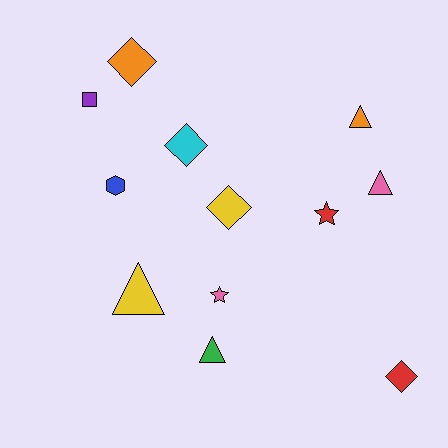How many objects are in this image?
There are 12 objects.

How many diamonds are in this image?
There are 4 diamonds.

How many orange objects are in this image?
There are 2 orange objects.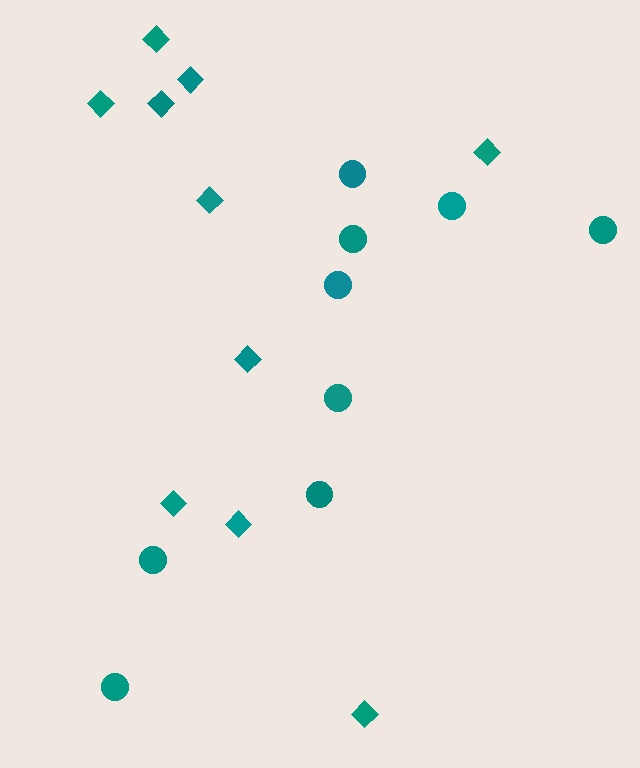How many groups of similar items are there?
There are 2 groups: one group of diamonds (10) and one group of circles (9).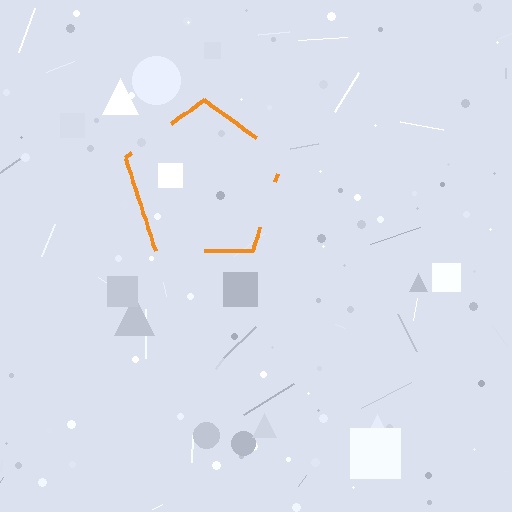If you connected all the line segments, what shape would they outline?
They would outline a pentagon.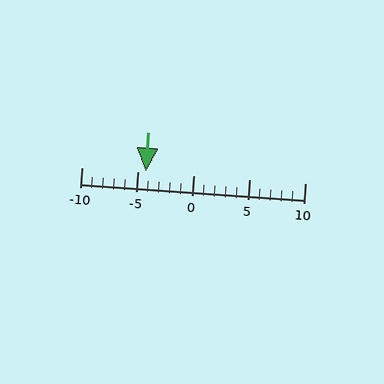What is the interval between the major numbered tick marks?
The major tick marks are spaced 5 units apart.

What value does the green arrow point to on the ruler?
The green arrow points to approximately -4.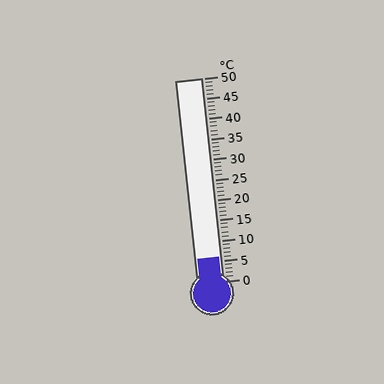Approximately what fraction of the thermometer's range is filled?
The thermometer is filled to approximately 10% of its range.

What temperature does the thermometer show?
The thermometer shows approximately 6°C.